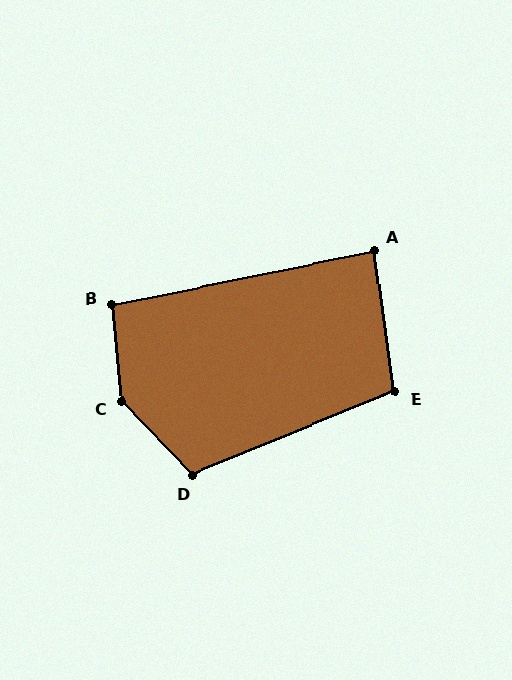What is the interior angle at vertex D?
Approximately 112 degrees (obtuse).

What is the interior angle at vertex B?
Approximately 96 degrees (obtuse).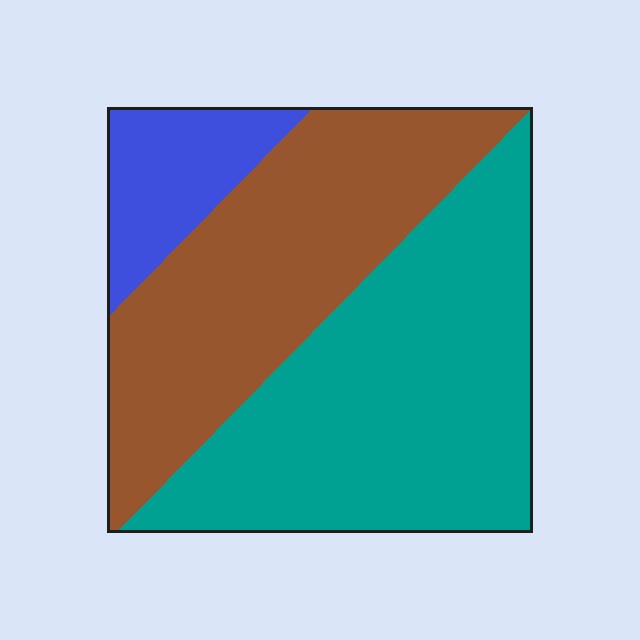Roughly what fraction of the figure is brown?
Brown takes up about two fifths (2/5) of the figure.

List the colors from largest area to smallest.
From largest to smallest: teal, brown, blue.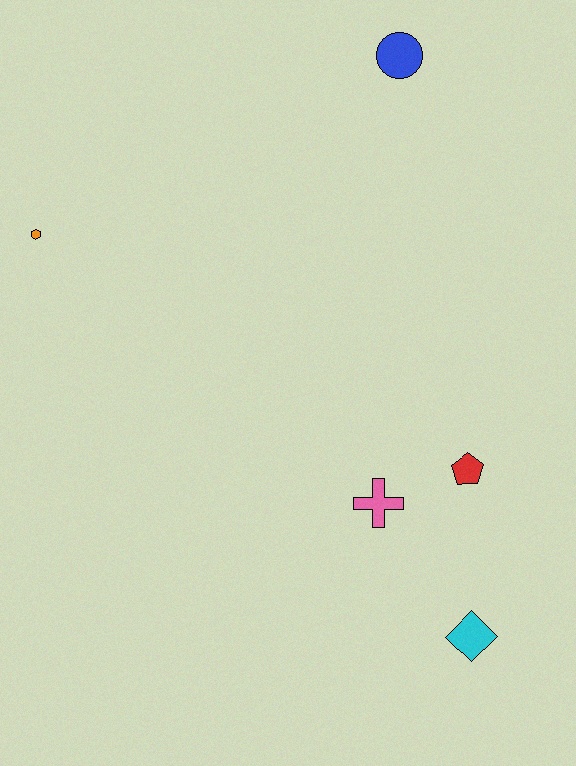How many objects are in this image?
There are 5 objects.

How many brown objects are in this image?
There are no brown objects.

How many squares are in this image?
There are no squares.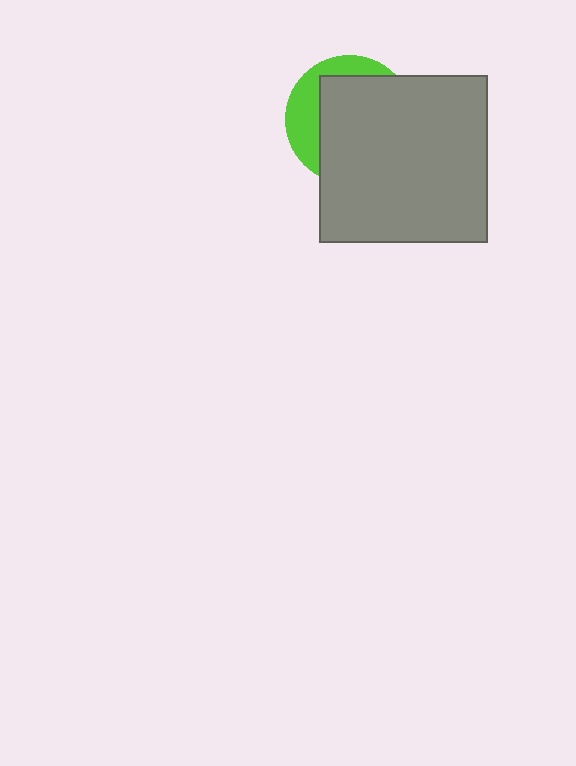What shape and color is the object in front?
The object in front is a gray square.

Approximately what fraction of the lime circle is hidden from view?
Roughly 69% of the lime circle is hidden behind the gray square.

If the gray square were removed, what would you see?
You would see the complete lime circle.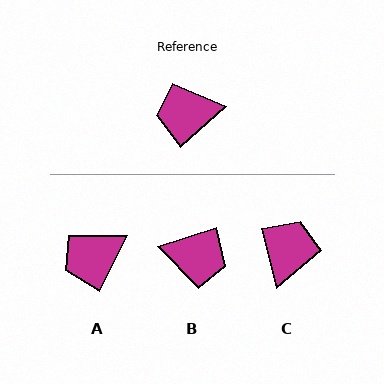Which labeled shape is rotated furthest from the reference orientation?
B, about 157 degrees away.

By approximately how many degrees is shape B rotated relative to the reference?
Approximately 157 degrees counter-clockwise.